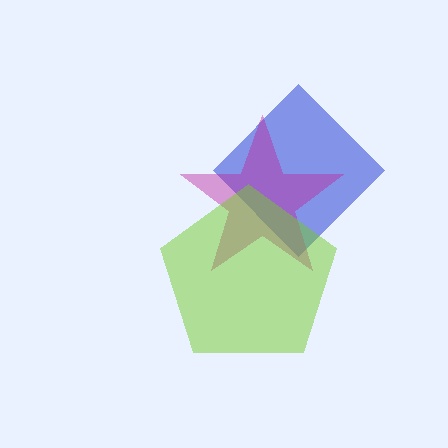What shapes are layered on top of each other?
The layered shapes are: a blue diamond, a magenta star, a lime pentagon.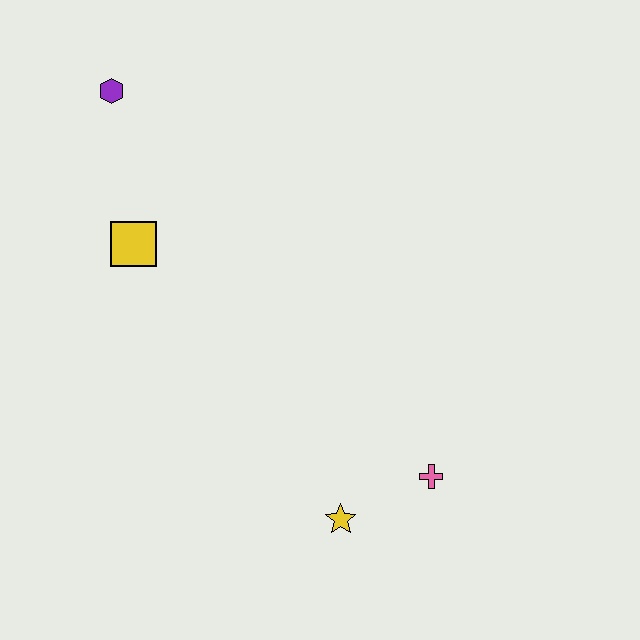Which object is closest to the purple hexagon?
The yellow square is closest to the purple hexagon.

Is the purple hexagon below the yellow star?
No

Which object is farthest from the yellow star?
The purple hexagon is farthest from the yellow star.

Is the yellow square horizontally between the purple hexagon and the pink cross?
Yes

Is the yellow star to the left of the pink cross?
Yes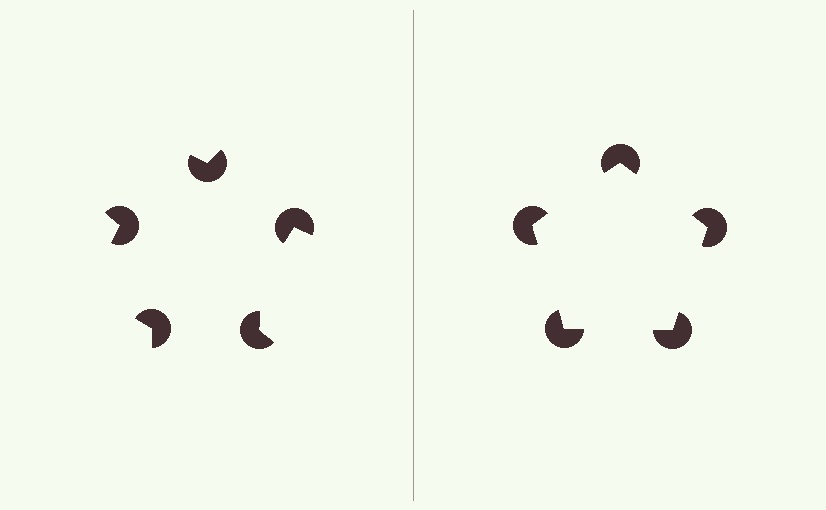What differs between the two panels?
The pac-man discs are positioned identically on both sides; only the wedge orientations differ. On the right they align to a pentagon; on the left they are misaligned.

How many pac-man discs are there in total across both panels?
10 — 5 on each side.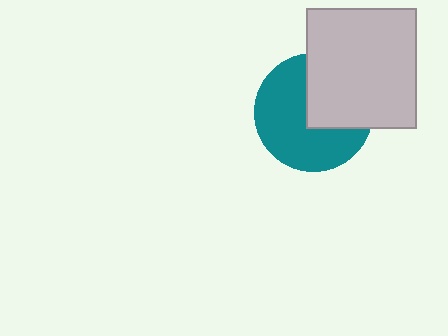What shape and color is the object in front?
The object in front is a light gray rectangle.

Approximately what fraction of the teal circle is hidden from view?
Roughly 39% of the teal circle is hidden behind the light gray rectangle.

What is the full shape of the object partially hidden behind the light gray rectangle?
The partially hidden object is a teal circle.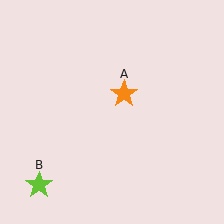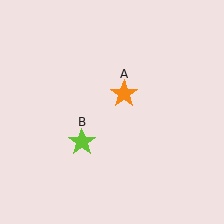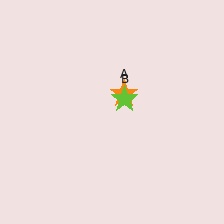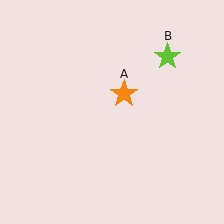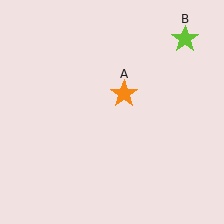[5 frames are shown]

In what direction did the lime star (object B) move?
The lime star (object B) moved up and to the right.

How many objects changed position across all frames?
1 object changed position: lime star (object B).